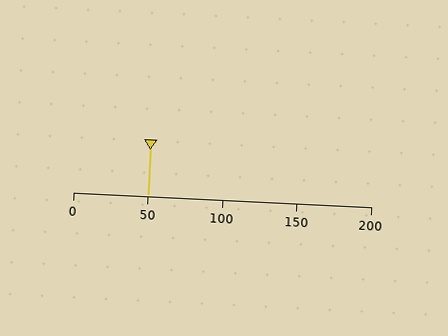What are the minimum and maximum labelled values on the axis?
The axis runs from 0 to 200.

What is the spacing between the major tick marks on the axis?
The major ticks are spaced 50 apart.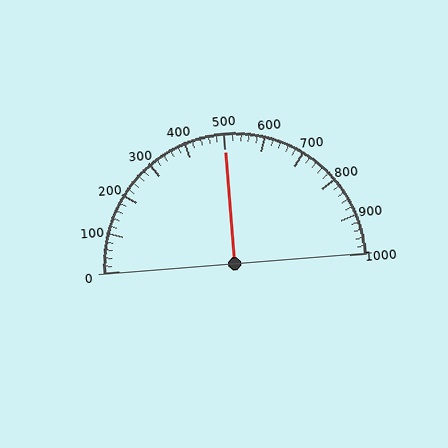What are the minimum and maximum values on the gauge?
The gauge ranges from 0 to 1000.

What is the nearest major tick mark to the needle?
The nearest major tick mark is 500.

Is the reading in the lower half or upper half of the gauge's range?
The reading is in the upper half of the range (0 to 1000).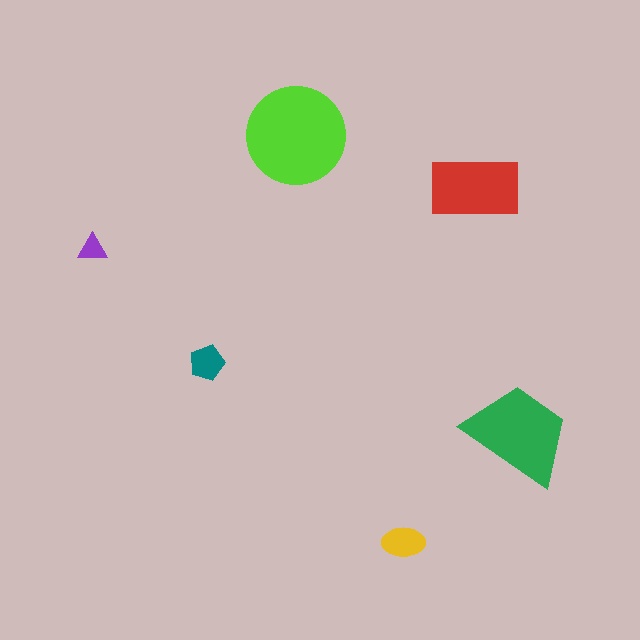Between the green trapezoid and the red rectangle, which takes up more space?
The green trapezoid.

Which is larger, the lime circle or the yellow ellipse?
The lime circle.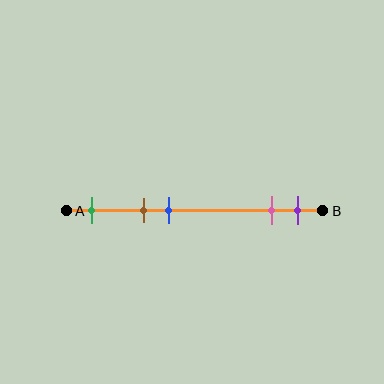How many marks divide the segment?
There are 5 marks dividing the segment.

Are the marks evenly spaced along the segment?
No, the marks are not evenly spaced.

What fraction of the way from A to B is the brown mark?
The brown mark is approximately 30% (0.3) of the way from A to B.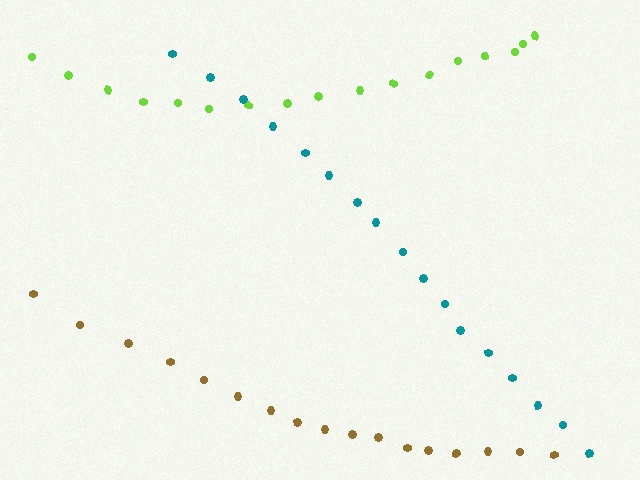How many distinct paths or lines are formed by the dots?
There are 3 distinct paths.